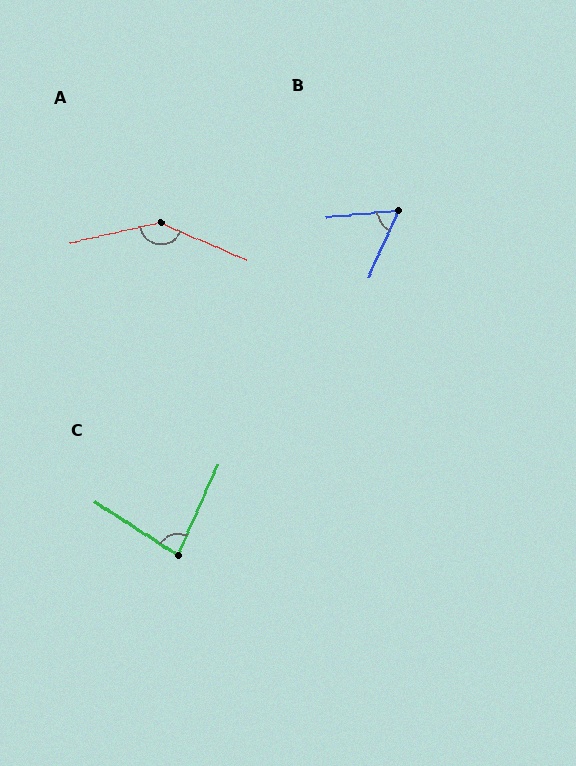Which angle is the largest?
A, at approximately 143 degrees.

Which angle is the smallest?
B, at approximately 60 degrees.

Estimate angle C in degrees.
Approximately 80 degrees.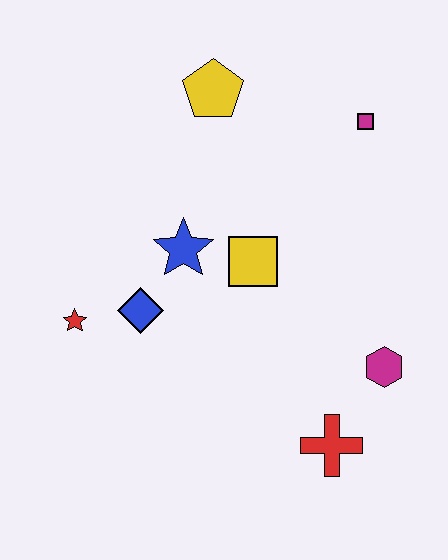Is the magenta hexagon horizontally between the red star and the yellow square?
No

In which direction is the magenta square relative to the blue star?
The magenta square is to the right of the blue star.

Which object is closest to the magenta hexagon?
The red cross is closest to the magenta hexagon.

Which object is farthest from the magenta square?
The red star is farthest from the magenta square.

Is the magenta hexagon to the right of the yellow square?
Yes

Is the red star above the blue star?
No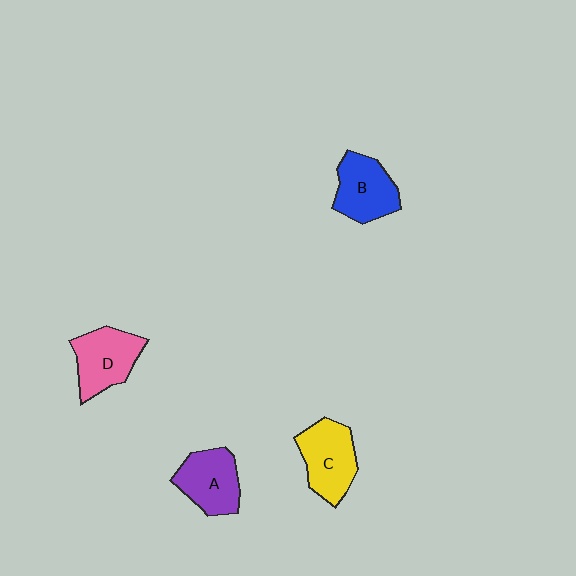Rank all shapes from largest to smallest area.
From largest to smallest: C (yellow), D (pink), B (blue), A (purple).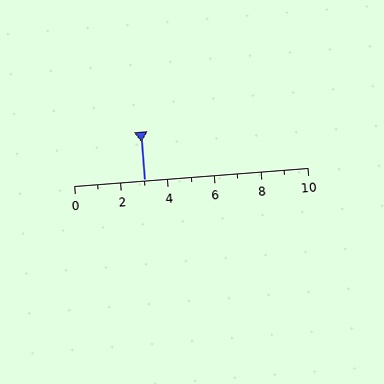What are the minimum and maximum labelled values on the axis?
The axis runs from 0 to 10.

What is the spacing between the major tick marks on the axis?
The major ticks are spaced 2 apart.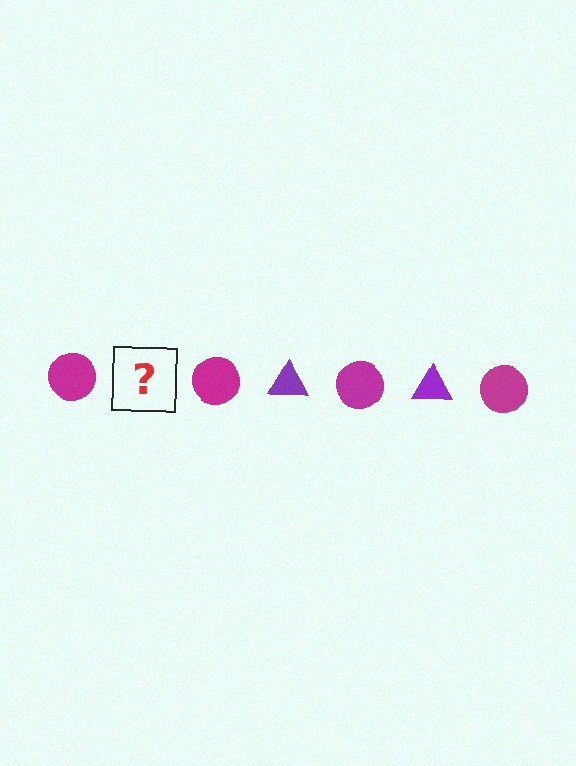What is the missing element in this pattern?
The missing element is a purple triangle.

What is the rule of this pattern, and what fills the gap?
The rule is that the pattern alternates between magenta circle and purple triangle. The gap should be filled with a purple triangle.